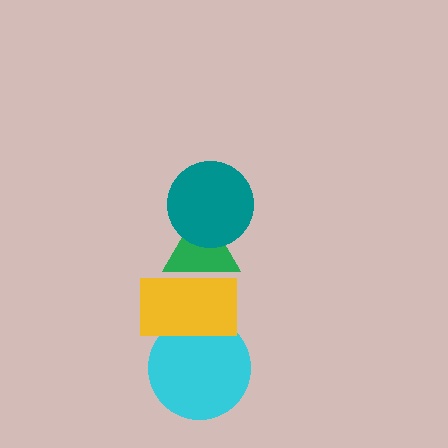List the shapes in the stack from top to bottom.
From top to bottom: the teal circle, the green triangle, the yellow rectangle, the cyan circle.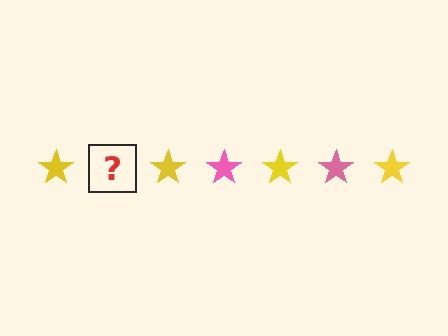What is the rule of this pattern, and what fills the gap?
The rule is that the pattern cycles through yellow, pink stars. The gap should be filled with a pink star.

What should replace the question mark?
The question mark should be replaced with a pink star.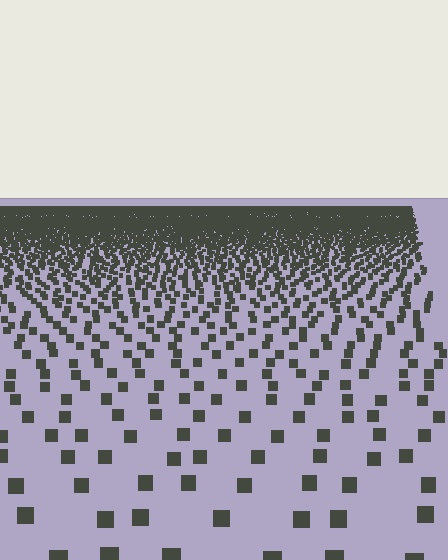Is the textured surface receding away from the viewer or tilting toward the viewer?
The surface is receding away from the viewer. Texture elements get smaller and denser toward the top.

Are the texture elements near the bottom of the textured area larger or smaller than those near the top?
Larger. Near the bottom, elements are closer to the viewer and appear at a bigger on-screen size.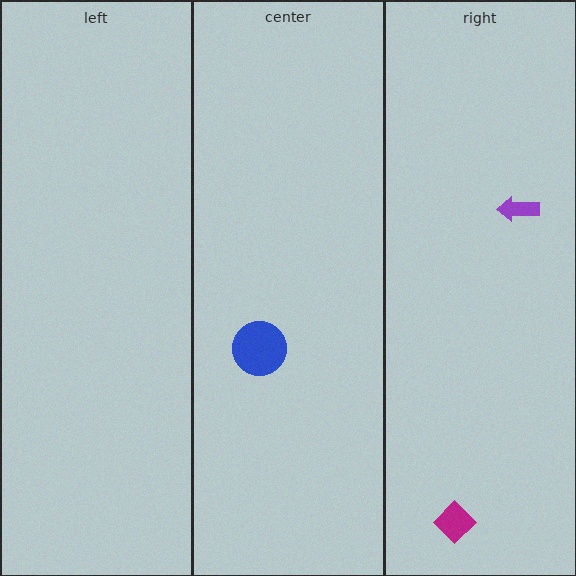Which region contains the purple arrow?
The right region.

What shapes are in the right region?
The purple arrow, the magenta diamond.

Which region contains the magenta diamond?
The right region.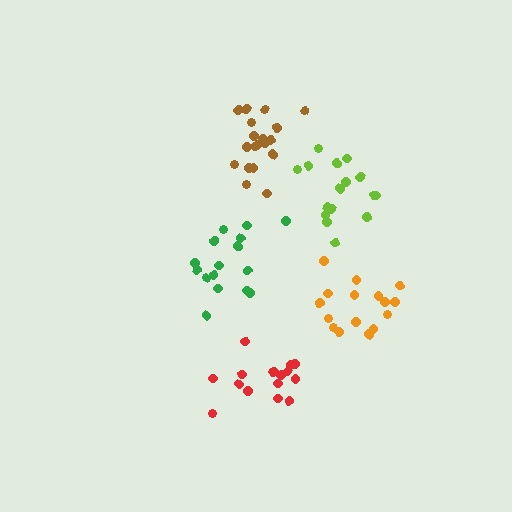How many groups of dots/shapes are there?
There are 5 groups.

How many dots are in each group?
Group 1: 16 dots, Group 2: 16 dots, Group 3: 19 dots, Group 4: 16 dots, Group 5: 15 dots (82 total).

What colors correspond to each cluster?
The clusters are colored: green, lime, brown, orange, red.